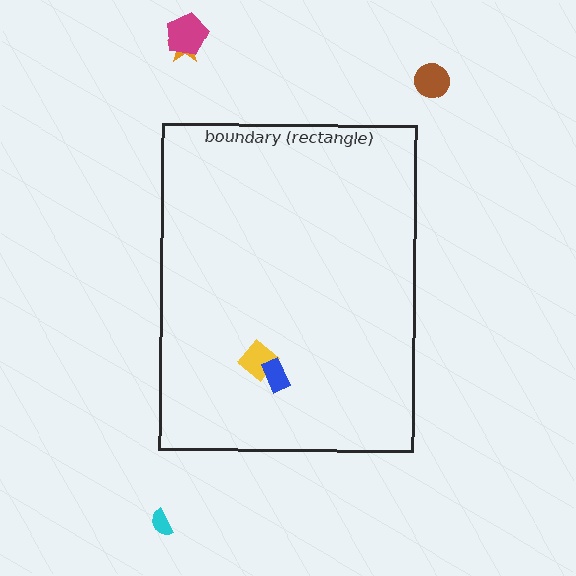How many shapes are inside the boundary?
2 inside, 4 outside.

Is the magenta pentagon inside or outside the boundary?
Outside.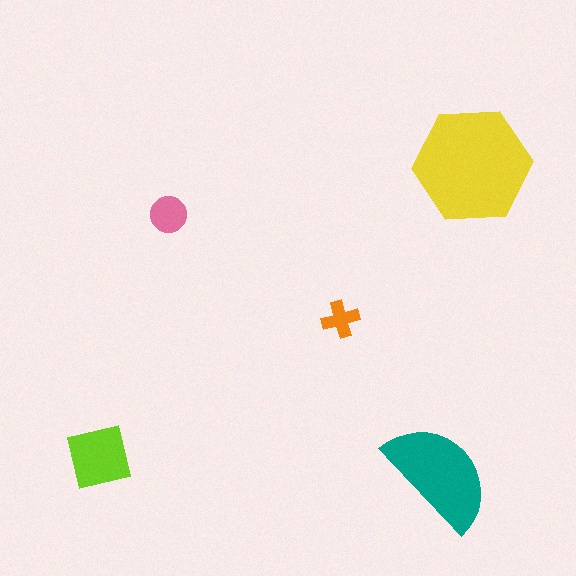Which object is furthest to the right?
The yellow hexagon is rightmost.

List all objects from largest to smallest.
The yellow hexagon, the teal semicircle, the lime square, the pink circle, the orange cross.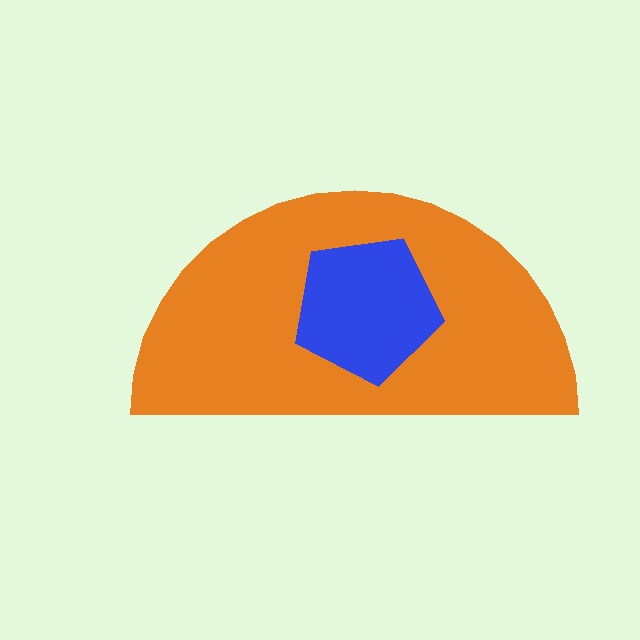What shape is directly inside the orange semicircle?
The blue pentagon.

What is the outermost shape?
The orange semicircle.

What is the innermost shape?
The blue pentagon.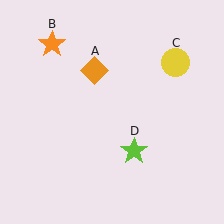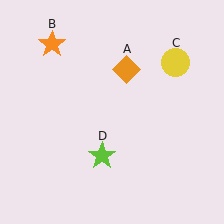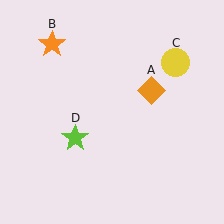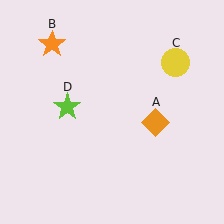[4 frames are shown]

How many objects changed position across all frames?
2 objects changed position: orange diamond (object A), lime star (object D).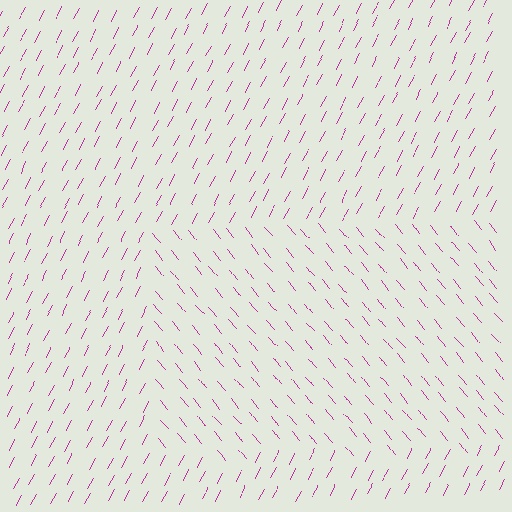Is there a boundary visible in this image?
Yes, there is a texture boundary formed by a change in line orientation.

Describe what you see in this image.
The image is filled with small magenta line segments. A rectangle region in the image has lines oriented differently from the surrounding lines, creating a visible texture boundary.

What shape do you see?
I see a rectangle.